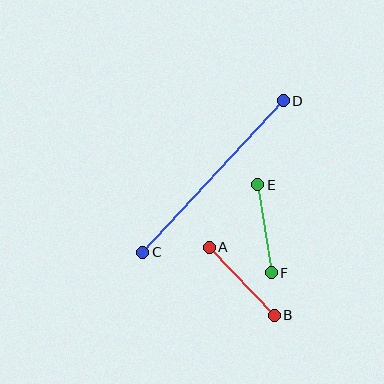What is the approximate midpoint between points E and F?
The midpoint is at approximately (264, 229) pixels.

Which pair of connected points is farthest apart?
Points C and D are farthest apart.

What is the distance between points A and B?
The distance is approximately 94 pixels.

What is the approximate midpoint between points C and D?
The midpoint is at approximately (213, 177) pixels.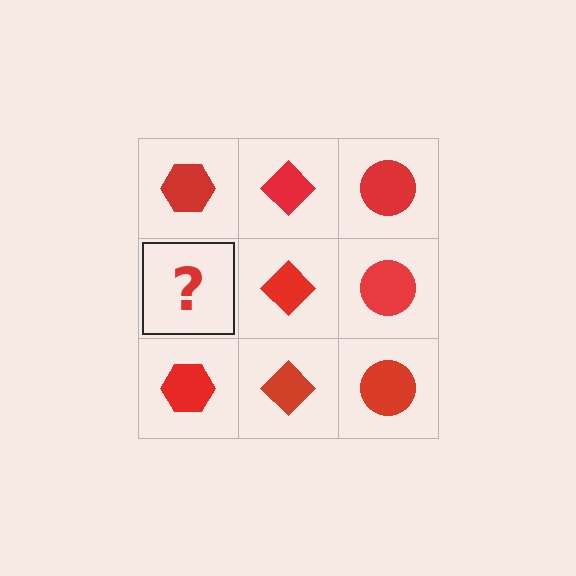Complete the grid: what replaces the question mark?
The question mark should be replaced with a red hexagon.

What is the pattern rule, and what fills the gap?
The rule is that each column has a consistent shape. The gap should be filled with a red hexagon.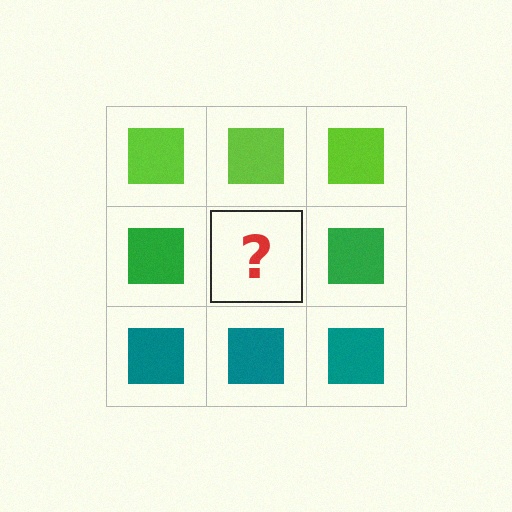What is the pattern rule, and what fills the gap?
The rule is that each row has a consistent color. The gap should be filled with a green square.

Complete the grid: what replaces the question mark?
The question mark should be replaced with a green square.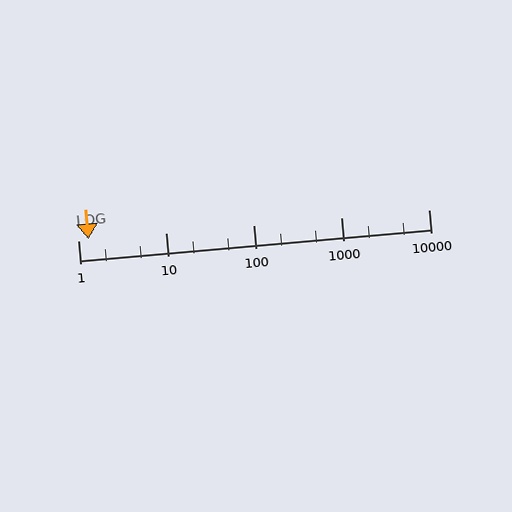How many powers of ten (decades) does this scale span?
The scale spans 4 decades, from 1 to 10000.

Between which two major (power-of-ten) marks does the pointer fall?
The pointer is between 1 and 10.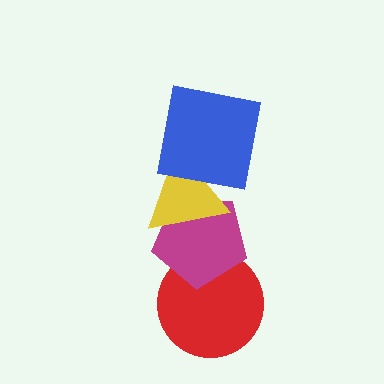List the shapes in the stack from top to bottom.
From top to bottom: the blue square, the yellow triangle, the magenta pentagon, the red circle.